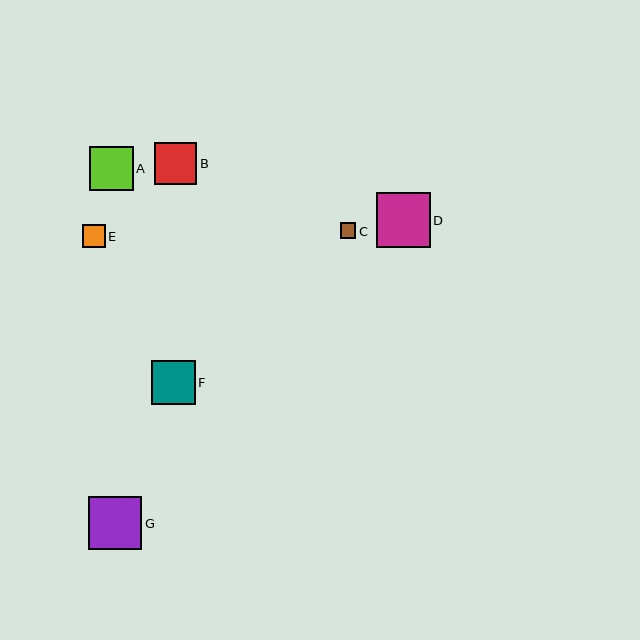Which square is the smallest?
Square C is the smallest with a size of approximately 16 pixels.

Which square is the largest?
Square D is the largest with a size of approximately 54 pixels.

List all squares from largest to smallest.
From largest to smallest: D, G, F, A, B, E, C.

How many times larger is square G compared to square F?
Square G is approximately 1.2 times the size of square F.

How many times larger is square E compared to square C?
Square E is approximately 1.5 times the size of square C.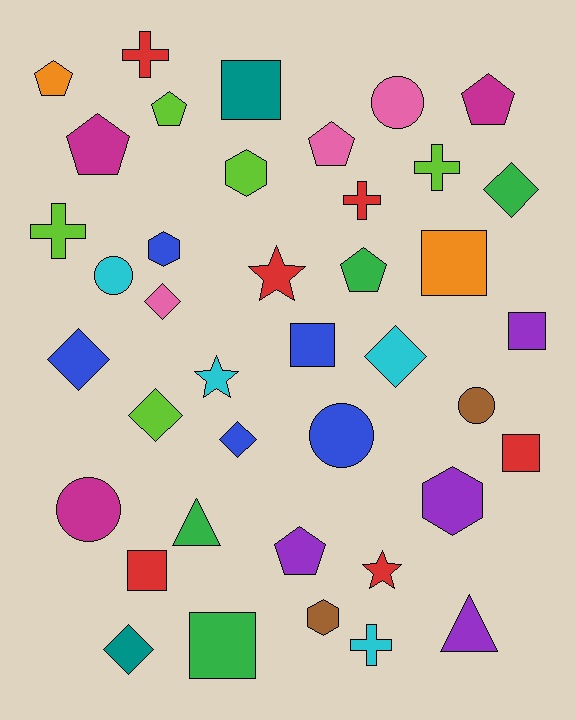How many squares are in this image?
There are 7 squares.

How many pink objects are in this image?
There are 3 pink objects.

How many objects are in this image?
There are 40 objects.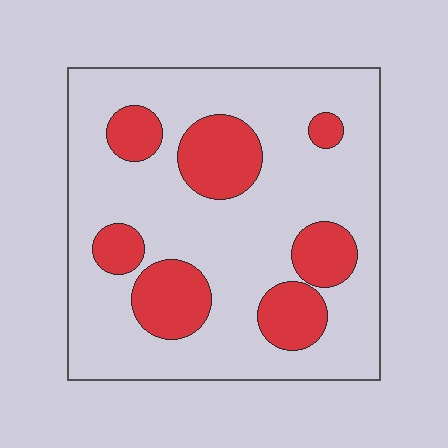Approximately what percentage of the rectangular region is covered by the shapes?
Approximately 25%.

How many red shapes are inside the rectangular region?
7.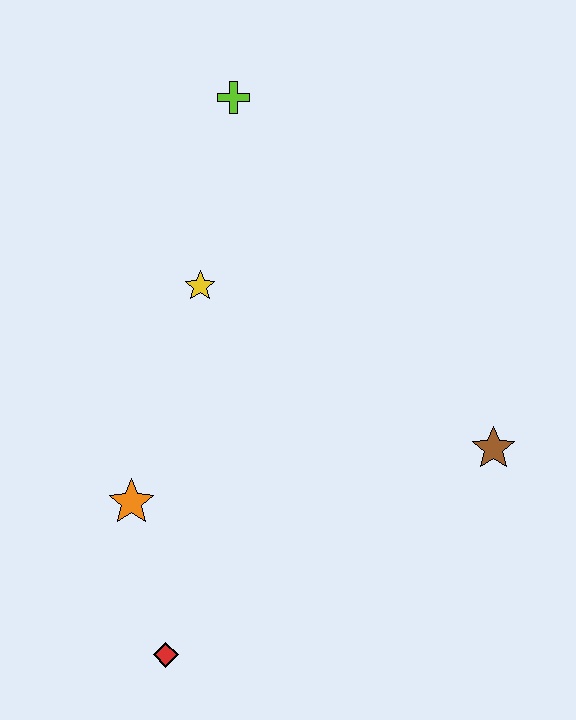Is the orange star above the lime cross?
No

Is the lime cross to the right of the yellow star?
Yes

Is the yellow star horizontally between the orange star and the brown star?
Yes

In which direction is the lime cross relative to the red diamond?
The lime cross is above the red diamond.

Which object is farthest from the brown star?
The lime cross is farthest from the brown star.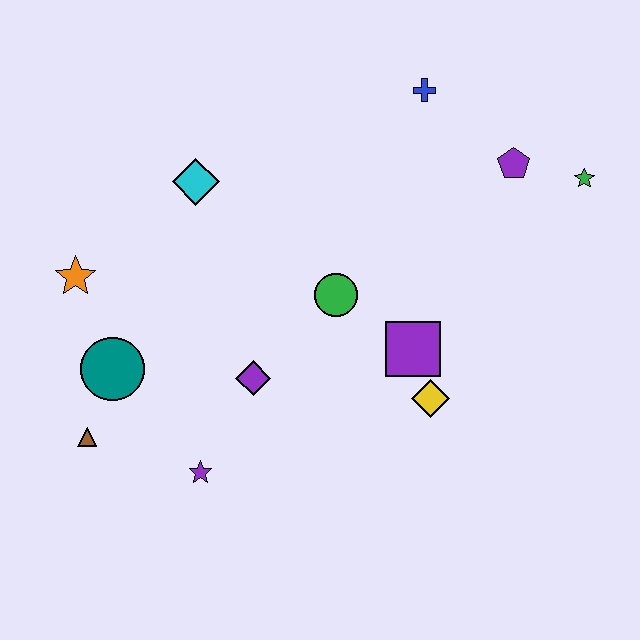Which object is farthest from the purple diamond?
The green star is farthest from the purple diamond.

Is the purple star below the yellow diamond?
Yes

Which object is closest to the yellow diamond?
The purple square is closest to the yellow diamond.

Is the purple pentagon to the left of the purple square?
No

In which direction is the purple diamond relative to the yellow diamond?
The purple diamond is to the left of the yellow diamond.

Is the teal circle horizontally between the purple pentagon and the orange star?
Yes